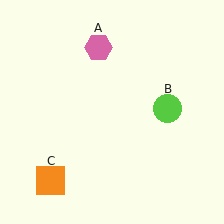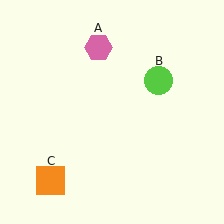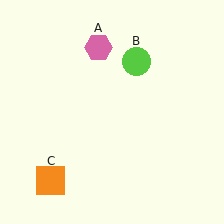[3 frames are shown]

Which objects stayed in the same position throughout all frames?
Pink hexagon (object A) and orange square (object C) remained stationary.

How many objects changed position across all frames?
1 object changed position: lime circle (object B).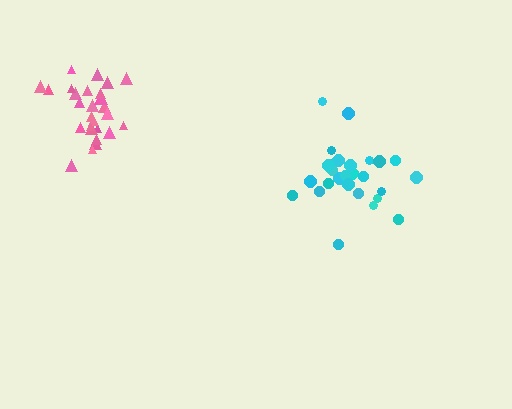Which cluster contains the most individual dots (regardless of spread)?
Pink (28).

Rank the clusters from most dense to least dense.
pink, cyan.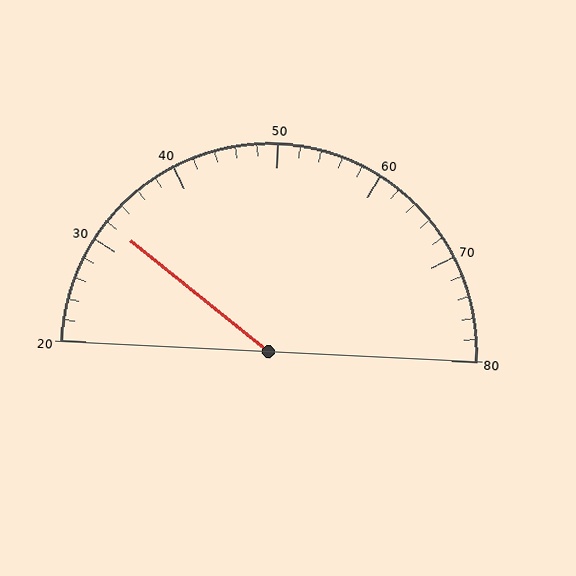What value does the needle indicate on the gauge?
The needle indicates approximately 32.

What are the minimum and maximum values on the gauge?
The gauge ranges from 20 to 80.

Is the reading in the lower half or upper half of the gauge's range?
The reading is in the lower half of the range (20 to 80).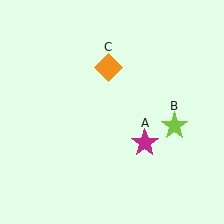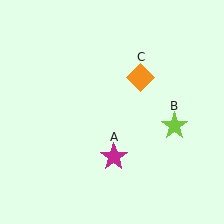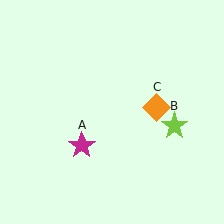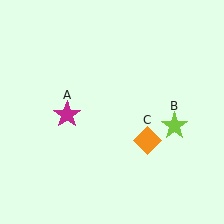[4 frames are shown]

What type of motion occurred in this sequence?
The magenta star (object A), orange diamond (object C) rotated clockwise around the center of the scene.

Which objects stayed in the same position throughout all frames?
Lime star (object B) remained stationary.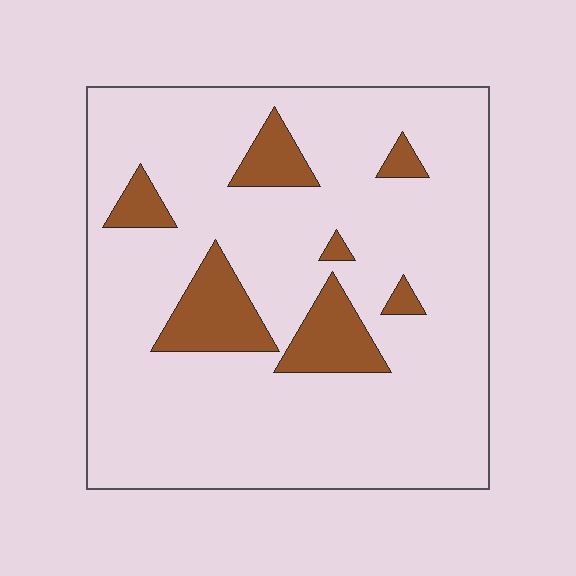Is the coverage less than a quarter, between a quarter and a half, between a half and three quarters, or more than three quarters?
Less than a quarter.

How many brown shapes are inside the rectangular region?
7.